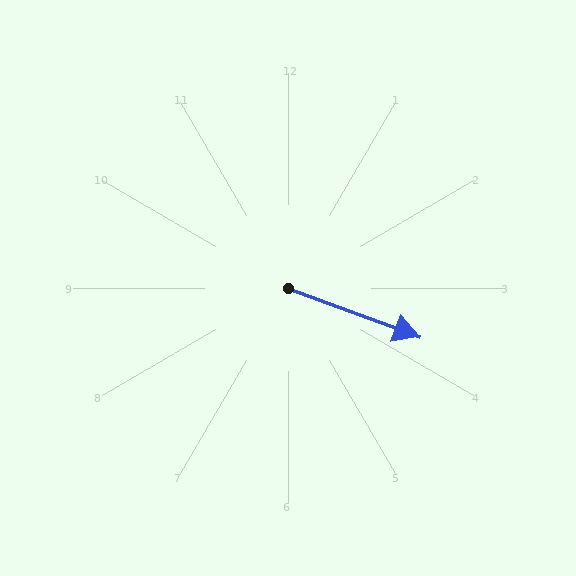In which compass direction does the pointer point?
East.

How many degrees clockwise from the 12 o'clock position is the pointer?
Approximately 110 degrees.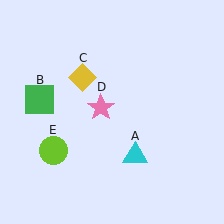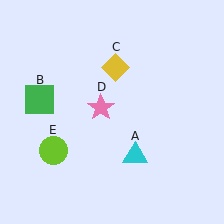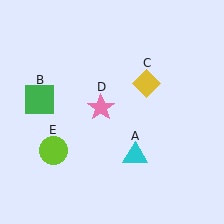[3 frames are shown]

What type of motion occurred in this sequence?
The yellow diamond (object C) rotated clockwise around the center of the scene.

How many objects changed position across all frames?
1 object changed position: yellow diamond (object C).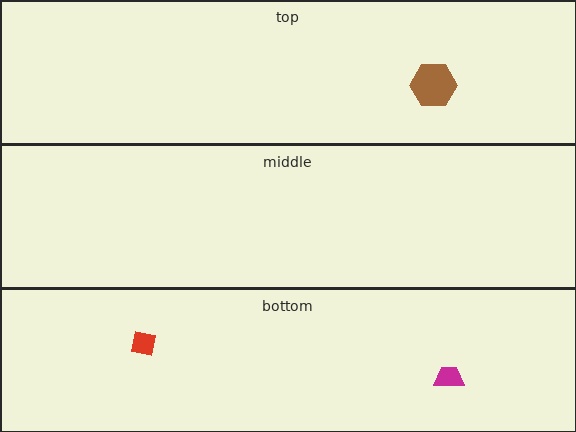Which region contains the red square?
The bottom region.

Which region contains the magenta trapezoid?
The bottom region.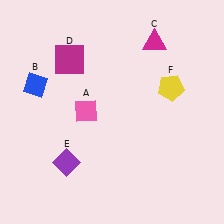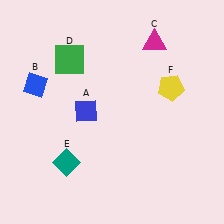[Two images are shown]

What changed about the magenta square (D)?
In Image 1, D is magenta. In Image 2, it changed to green.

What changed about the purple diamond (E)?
In Image 1, E is purple. In Image 2, it changed to teal.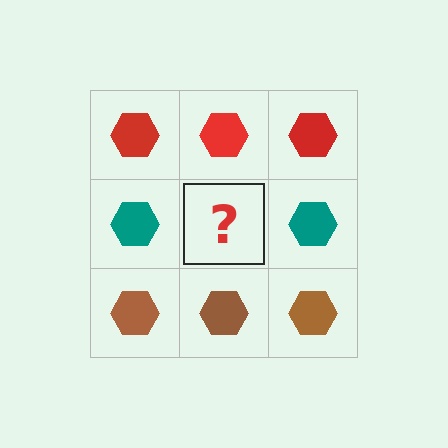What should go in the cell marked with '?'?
The missing cell should contain a teal hexagon.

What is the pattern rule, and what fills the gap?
The rule is that each row has a consistent color. The gap should be filled with a teal hexagon.